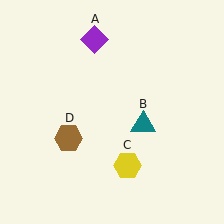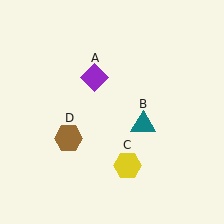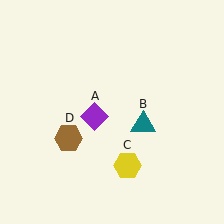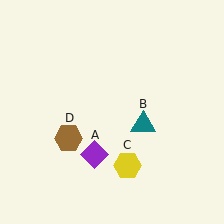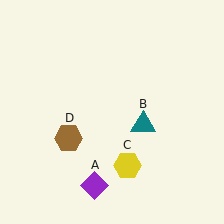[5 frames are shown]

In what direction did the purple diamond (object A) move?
The purple diamond (object A) moved down.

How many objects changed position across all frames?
1 object changed position: purple diamond (object A).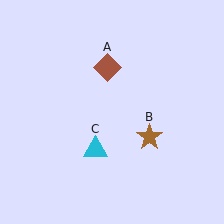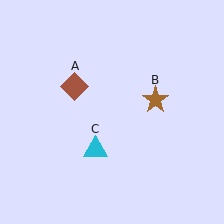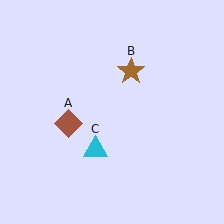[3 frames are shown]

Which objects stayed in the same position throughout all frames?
Cyan triangle (object C) remained stationary.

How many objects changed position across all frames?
2 objects changed position: brown diamond (object A), brown star (object B).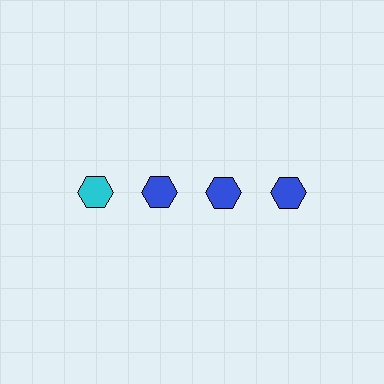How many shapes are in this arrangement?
There are 4 shapes arranged in a grid pattern.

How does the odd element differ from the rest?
It has a different color: cyan instead of blue.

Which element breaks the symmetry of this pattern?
The cyan hexagon in the top row, leftmost column breaks the symmetry. All other shapes are blue hexagons.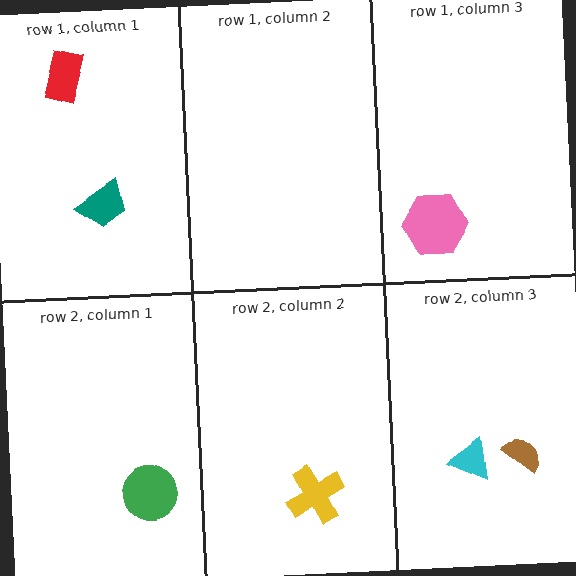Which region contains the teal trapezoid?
The row 1, column 1 region.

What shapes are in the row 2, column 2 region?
The yellow cross.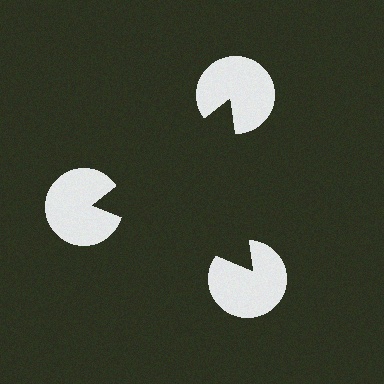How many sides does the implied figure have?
3 sides.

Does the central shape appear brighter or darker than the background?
It typically appears slightly darker than the background, even though no actual brightness change is drawn.